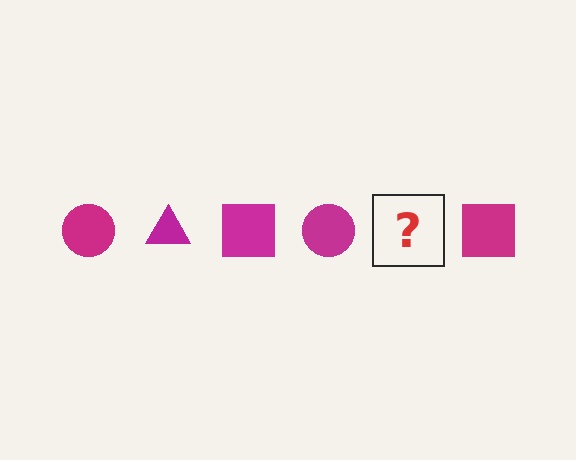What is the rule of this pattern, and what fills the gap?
The rule is that the pattern cycles through circle, triangle, square shapes in magenta. The gap should be filled with a magenta triangle.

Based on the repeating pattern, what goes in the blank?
The blank should be a magenta triangle.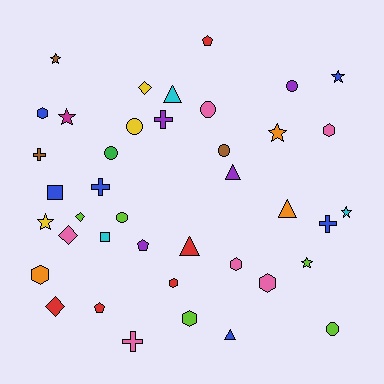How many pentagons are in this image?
There are 3 pentagons.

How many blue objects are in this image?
There are 6 blue objects.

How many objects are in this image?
There are 40 objects.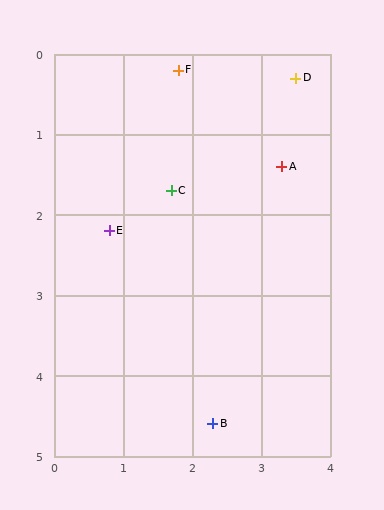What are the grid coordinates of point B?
Point B is at approximately (2.3, 4.6).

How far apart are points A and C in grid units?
Points A and C are about 1.6 grid units apart.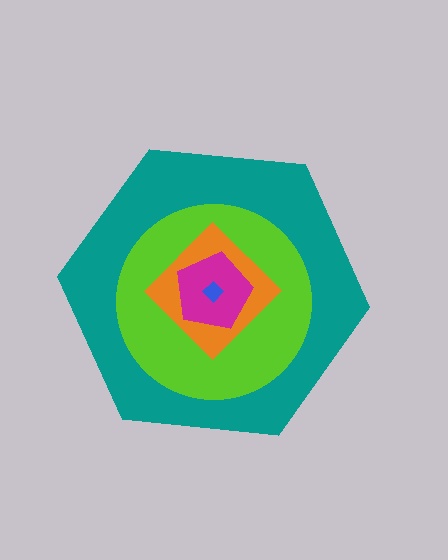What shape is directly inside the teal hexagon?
The lime circle.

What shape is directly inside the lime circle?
The orange diamond.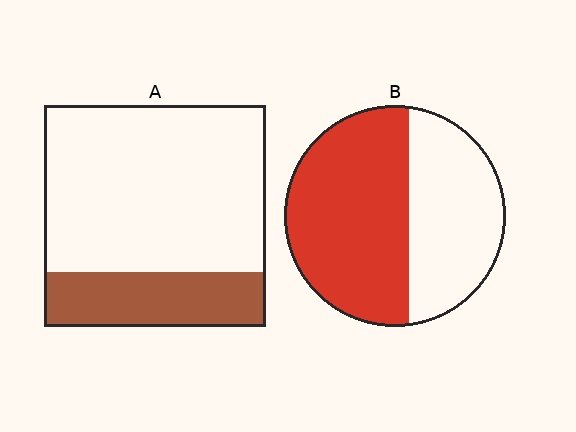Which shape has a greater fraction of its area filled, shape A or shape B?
Shape B.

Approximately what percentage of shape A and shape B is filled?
A is approximately 25% and B is approximately 60%.